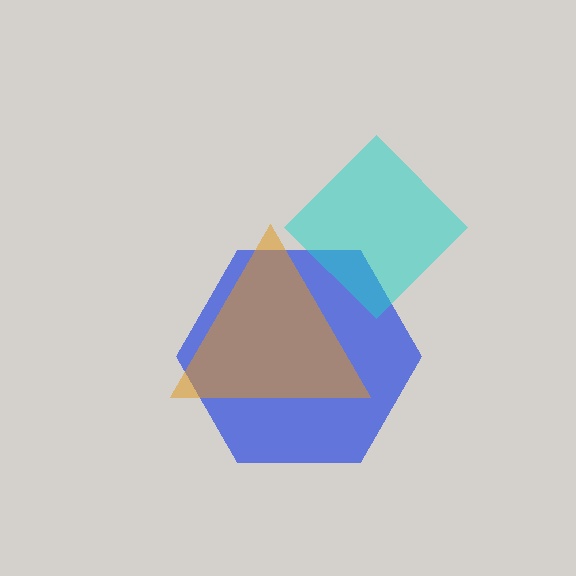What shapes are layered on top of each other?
The layered shapes are: a blue hexagon, a cyan diamond, an orange triangle.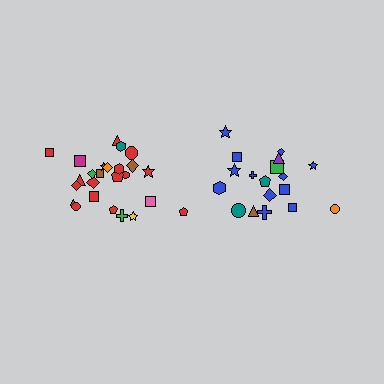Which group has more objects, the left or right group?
The left group.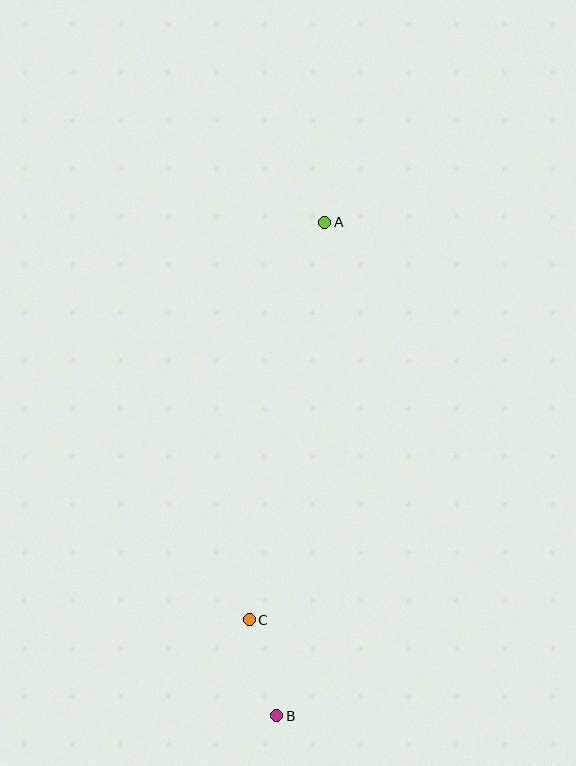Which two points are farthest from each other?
Points A and B are farthest from each other.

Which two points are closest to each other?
Points B and C are closest to each other.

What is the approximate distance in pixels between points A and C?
The distance between A and C is approximately 405 pixels.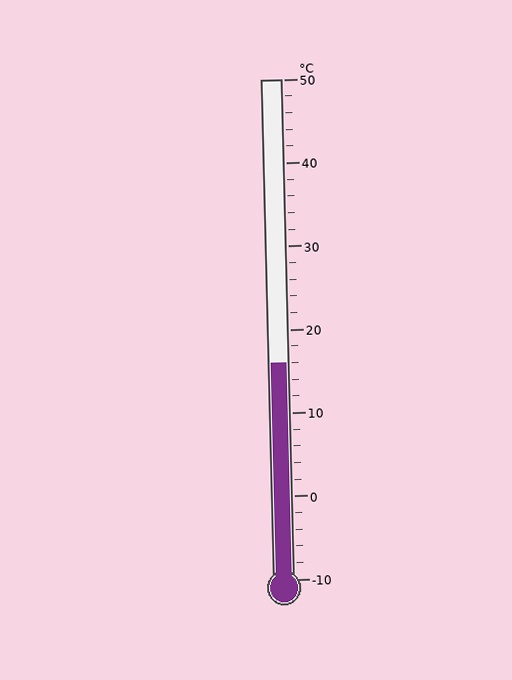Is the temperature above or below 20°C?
The temperature is below 20°C.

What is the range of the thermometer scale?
The thermometer scale ranges from -10°C to 50°C.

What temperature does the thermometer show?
The thermometer shows approximately 16°C.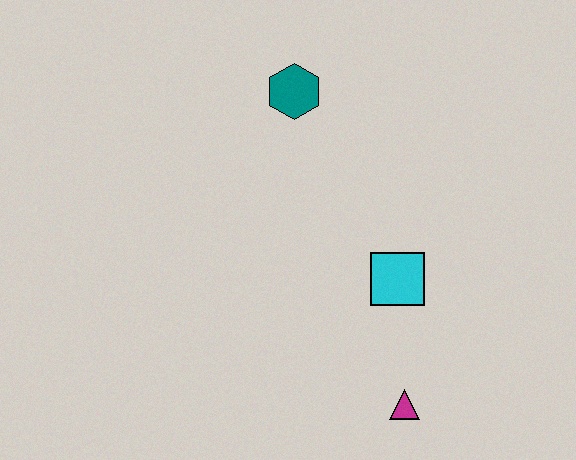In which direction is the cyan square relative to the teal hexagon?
The cyan square is below the teal hexagon.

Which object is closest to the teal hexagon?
The cyan square is closest to the teal hexagon.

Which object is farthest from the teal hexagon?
The magenta triangle is farthest from the teal hexagon.